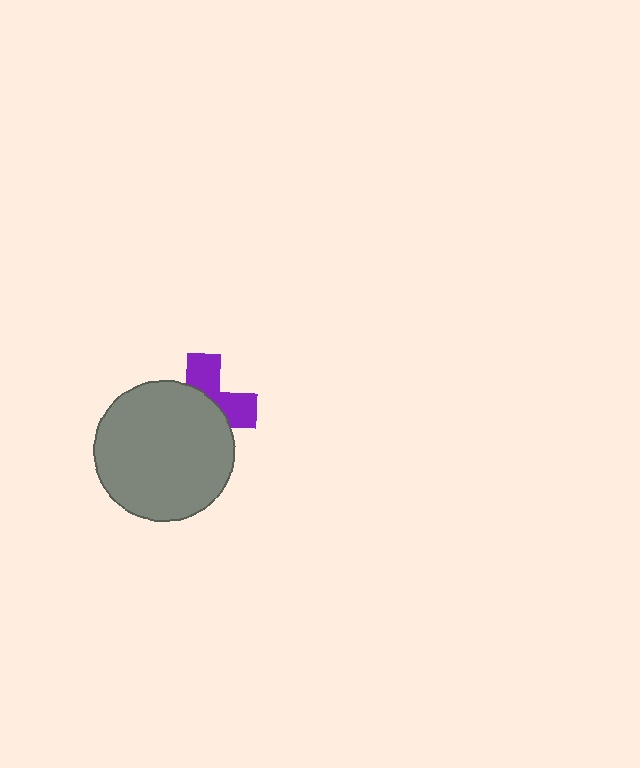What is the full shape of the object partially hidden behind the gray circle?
The partially hidden object is a purple cross.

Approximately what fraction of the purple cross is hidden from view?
Roughly 61% of the purple cross is hidden behind the gray circle.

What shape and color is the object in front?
The object in front is a gray circle.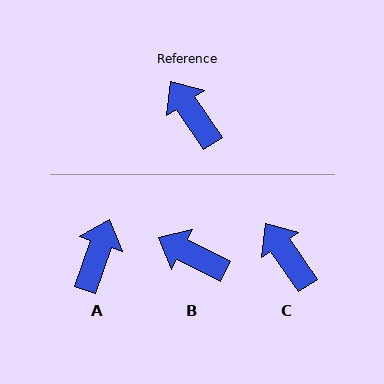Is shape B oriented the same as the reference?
No, it is off by about 28 degrees.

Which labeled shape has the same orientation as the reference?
C.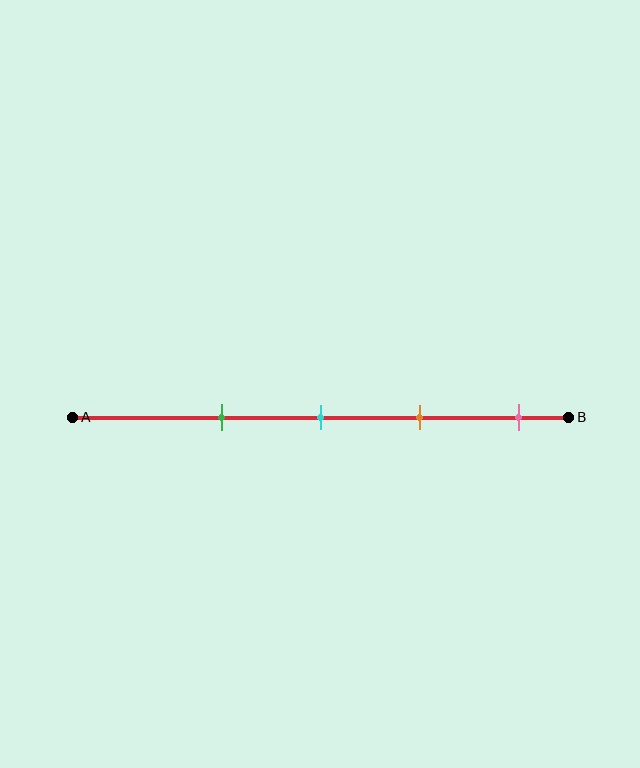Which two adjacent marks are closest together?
The cyan and orange marks are the closest adjacent pair.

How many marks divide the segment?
There are 4 marks dividing the segment.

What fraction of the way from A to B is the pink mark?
The pink mark is approximately 90% (0.9) of the way from A to B.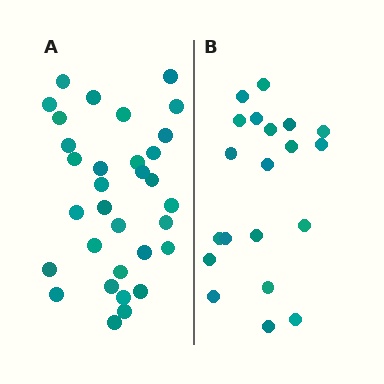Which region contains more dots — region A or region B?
Region A (the left region) has more dots.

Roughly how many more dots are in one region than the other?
Region A has roughly 12 or so more dots than region B.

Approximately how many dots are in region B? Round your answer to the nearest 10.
About 20 dots.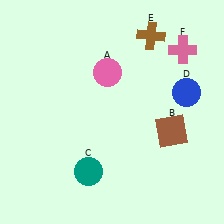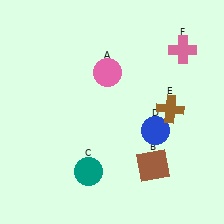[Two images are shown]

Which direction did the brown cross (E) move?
The brown cross (E) moved down.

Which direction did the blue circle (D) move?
The blue circle (D) moved down.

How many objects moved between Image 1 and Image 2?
3 objects moved between the two images.